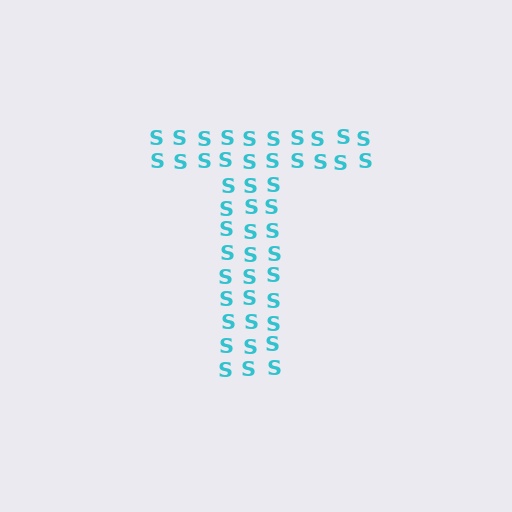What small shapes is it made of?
It is made of small letter S's.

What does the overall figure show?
The overall figure shows the letter T.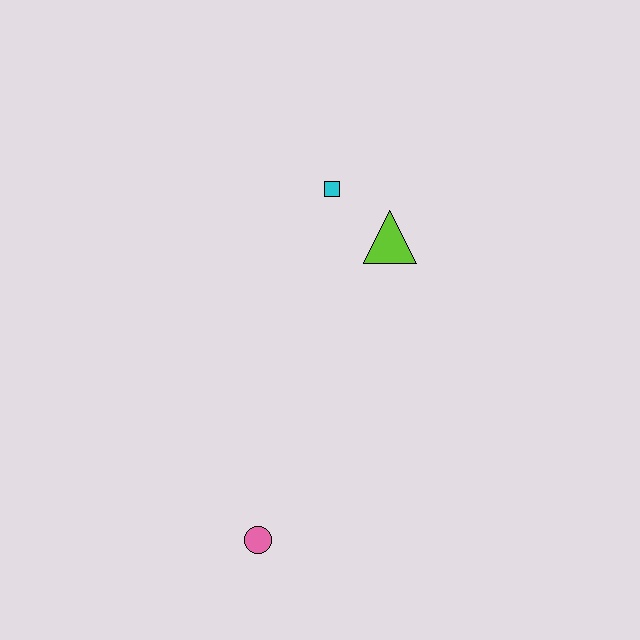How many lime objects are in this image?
There is 1 lime object.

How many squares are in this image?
There is 1 square.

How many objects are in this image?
There are 3 objects.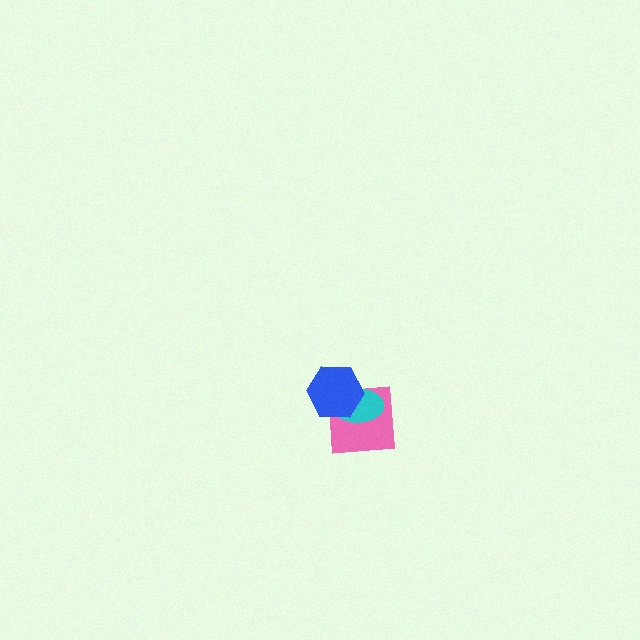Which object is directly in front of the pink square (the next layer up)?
The cyan ellipse is directly in front of the pink square.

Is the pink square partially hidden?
Yes, it is partially covered by another shape.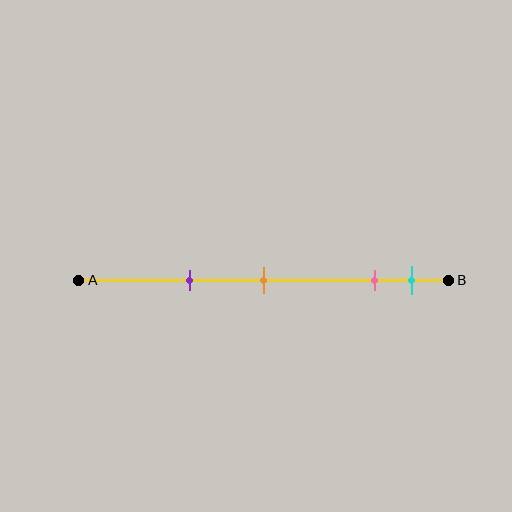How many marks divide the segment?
There are 4 marks dividing the segment.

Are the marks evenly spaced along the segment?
No, the marks are not evenly spaced.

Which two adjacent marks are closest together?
The pink and cyan marks are the closest adjacent pair.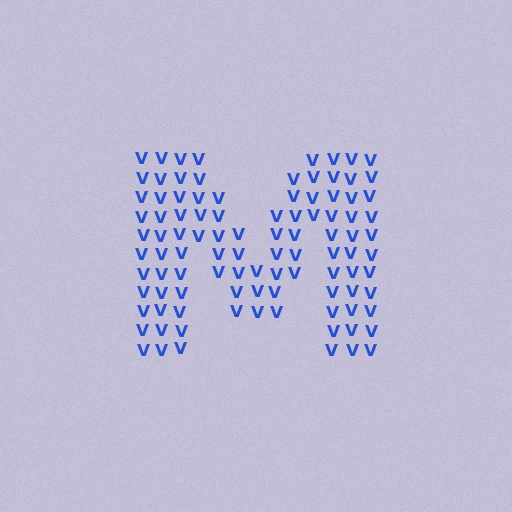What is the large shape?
The large shape is the letter M.